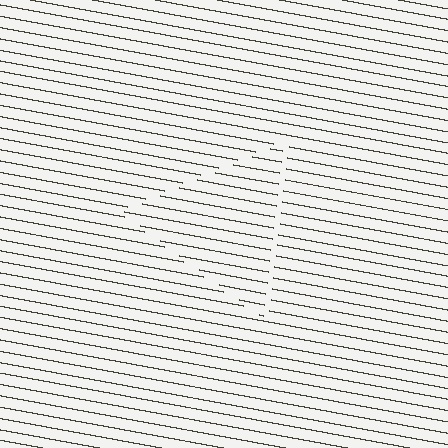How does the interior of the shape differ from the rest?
The interior of the shape contains the same grating, shifted by half a period — the contour is defined by the phase discontinuity where line-ends from the inner and outer gratings abut.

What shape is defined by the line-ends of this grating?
An illusory triangle. The interior of the shape contains the same grating, shifted by half a period — the contour is defined by the phase discontinuity where line-ends from the inner and outer gratings abut.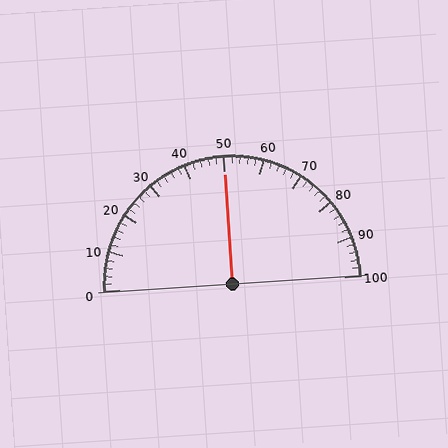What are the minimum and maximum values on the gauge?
The gauge ranges from 0 to 100.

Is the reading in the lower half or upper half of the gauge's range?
The reading is in the upper half of the range (0 to 100).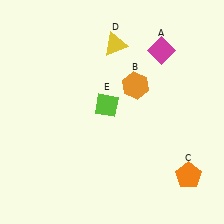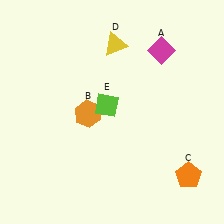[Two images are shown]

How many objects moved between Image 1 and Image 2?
1 object moved between the two images.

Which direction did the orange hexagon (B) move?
The orange hexagon (B) moved left.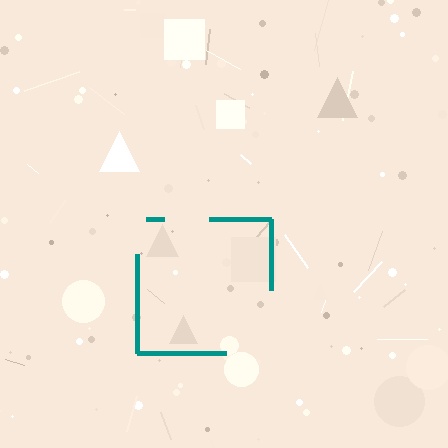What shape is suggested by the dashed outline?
The dashed outline suggests a square.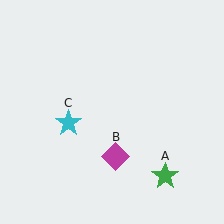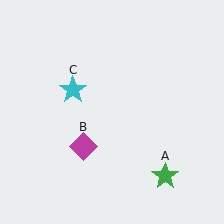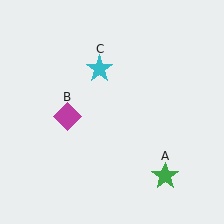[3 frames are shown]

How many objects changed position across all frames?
2 objects changed position: magenta diamond (object B), cyan star (object C).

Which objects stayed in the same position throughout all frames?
Green star (object A) remained stationary.